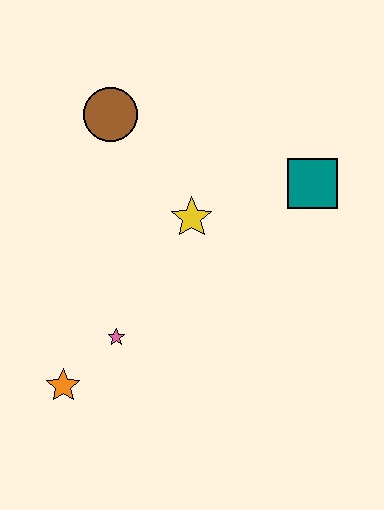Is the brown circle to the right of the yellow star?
No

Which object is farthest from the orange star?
The teal square is farthest from the orange star.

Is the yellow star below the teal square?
Yes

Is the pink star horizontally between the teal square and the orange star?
Yes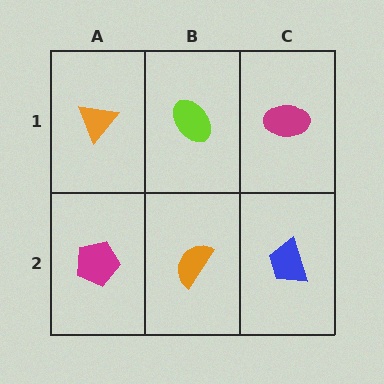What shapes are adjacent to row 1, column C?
A blue trapezoid (row 2, column C), a lime ellipse (row 1, column B).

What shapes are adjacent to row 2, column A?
An orange triangle (row 1, column A), an orange semicircle (row 2, column B).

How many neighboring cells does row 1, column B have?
3.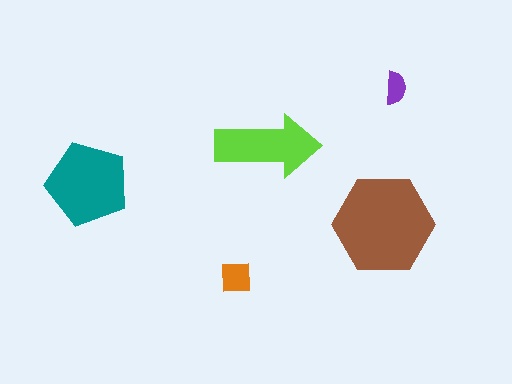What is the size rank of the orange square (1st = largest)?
4th.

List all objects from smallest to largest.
The purple semicircle, the orange square, the lime arrow, the teal pentagon, the brown hexagon.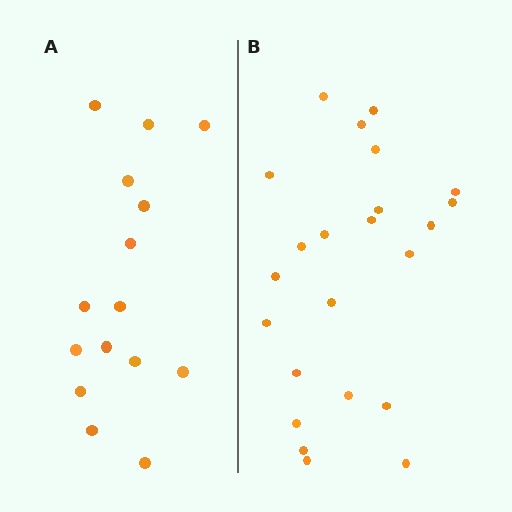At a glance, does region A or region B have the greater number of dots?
Region B (the right region) has more dots.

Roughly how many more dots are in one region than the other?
Region B has roughly 8 or so more dots than region A.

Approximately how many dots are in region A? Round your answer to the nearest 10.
About 20 dots. (The exact count is 15, which rounds to 20.)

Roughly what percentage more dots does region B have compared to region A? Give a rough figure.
About 55% more.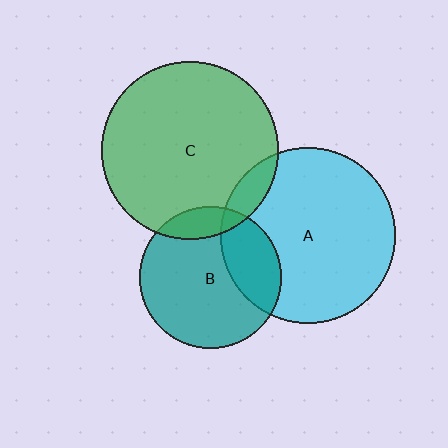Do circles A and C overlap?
Yes.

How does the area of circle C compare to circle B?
Approximately 1.6 times.